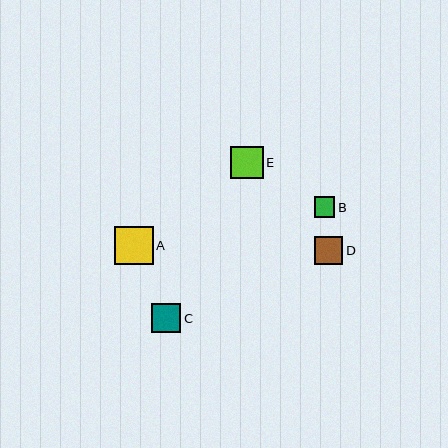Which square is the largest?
Square A is the largest with a size of approximately 38 pixels.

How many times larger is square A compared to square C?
Square A is approximately 1.3 times the size of square C.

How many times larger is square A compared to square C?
Square A is approximately 1.3 times the size of square C.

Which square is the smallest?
Square B is the smallest with a size of approximately 21 pixels.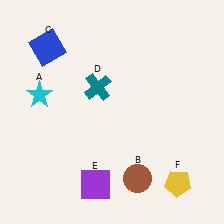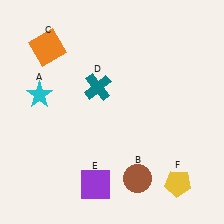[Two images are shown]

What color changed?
The square (C) changed from blue in Image 1 to orange in Image 2.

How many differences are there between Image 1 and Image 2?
There is 1 difference between the two images.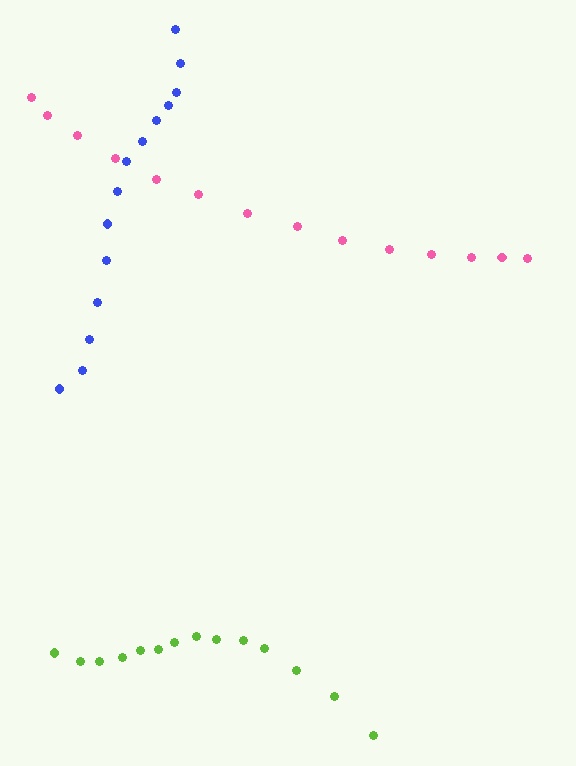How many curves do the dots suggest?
There are 3 distinct paths.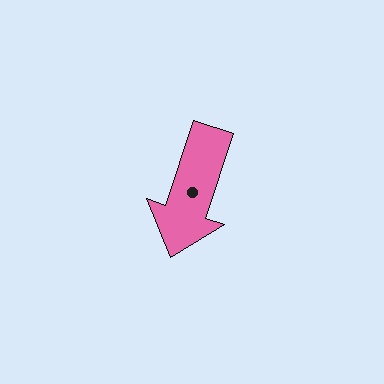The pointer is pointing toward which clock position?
Roughly 7 o'clock.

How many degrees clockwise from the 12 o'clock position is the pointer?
Approximately 198 degrees.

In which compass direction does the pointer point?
South.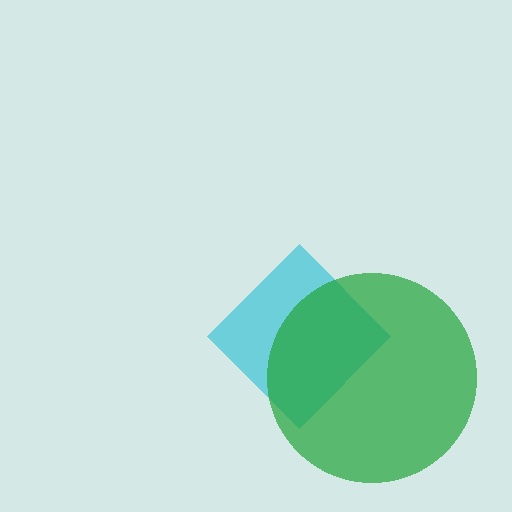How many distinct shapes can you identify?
There are 2 distinct shapes: a cyan diamond, a green circle.